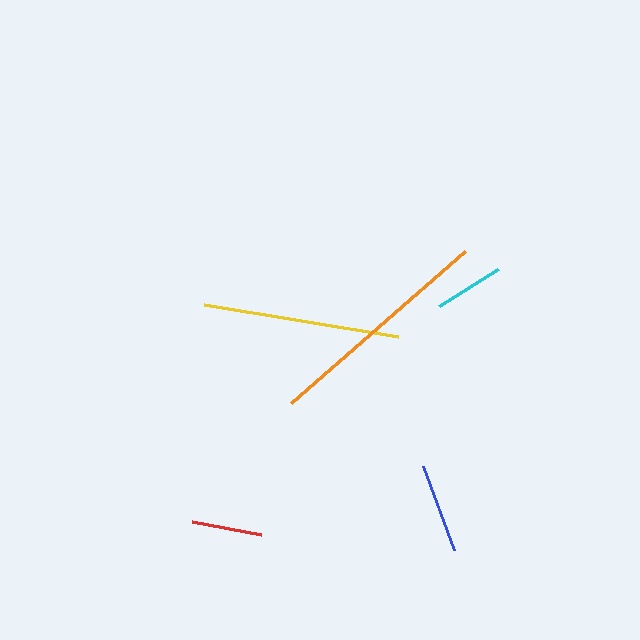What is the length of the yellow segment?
The yellow segment is approximately 197 pixels long.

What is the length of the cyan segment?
The cyan segment is approximately 71 pixels long.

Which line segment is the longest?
The orange line is the longest at approximately 231 pixels.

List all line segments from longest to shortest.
From longest to shortest: orange, yellow, blue, cyan, red.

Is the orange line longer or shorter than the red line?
The orange line is longer than the red line.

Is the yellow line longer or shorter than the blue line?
The yellow line is longer than the blue line.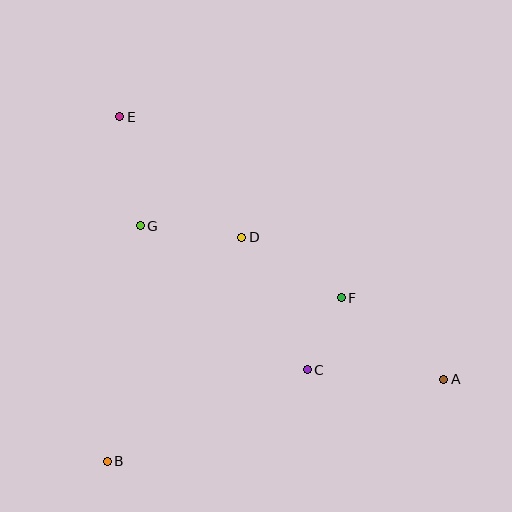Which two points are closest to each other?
Points C and F are closest to each other.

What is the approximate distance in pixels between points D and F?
The distance between D and F is approximately 117 pixels.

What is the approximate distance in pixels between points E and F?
The distance between E and F is approximately 287 pixels.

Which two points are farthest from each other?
Points A and E are farthest from each other.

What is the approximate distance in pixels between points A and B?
The distance between A and B is approximately 346 pixels.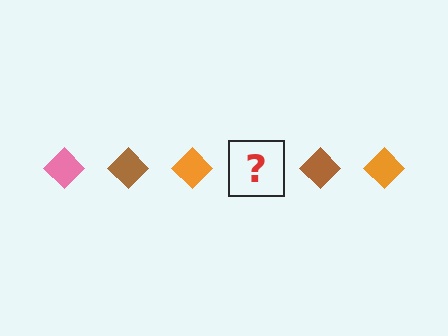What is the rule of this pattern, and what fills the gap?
The rule is that the pattern cycles through pink, brown, orange diamonds. The gap should be filled with a pink diamond.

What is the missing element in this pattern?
The missing element is a pink diamond.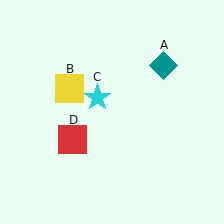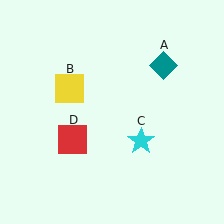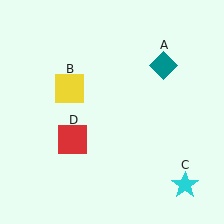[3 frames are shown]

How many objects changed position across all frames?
1 object changed position: cyan star (object C).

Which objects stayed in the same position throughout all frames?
Teal diamond (object A) and yellow square (object B) and red square (object D) remained stationary.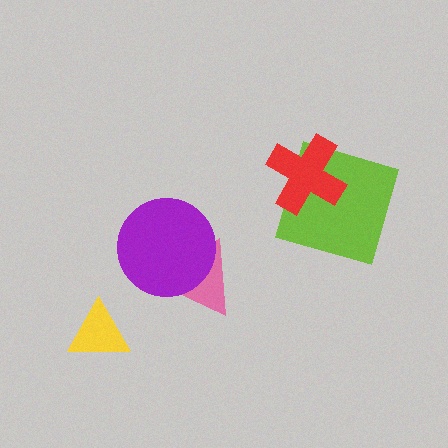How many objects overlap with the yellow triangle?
0 objects overlap with the yellow triangle.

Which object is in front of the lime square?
The red cross is in front of the lime square.